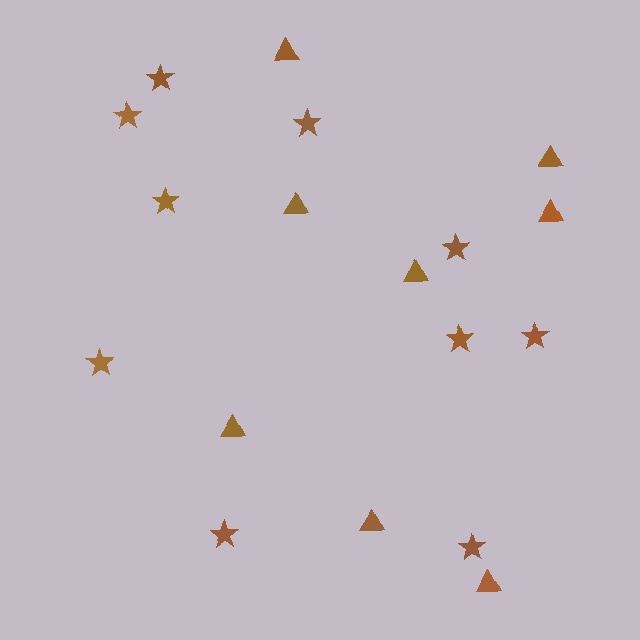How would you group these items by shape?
There are 2 groups: one group of triangles (8) and one group of stars (10).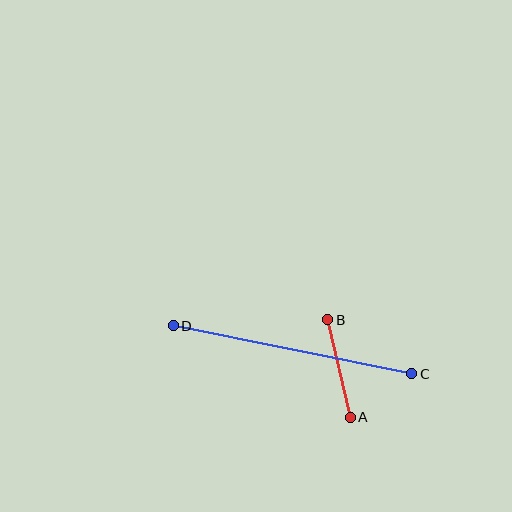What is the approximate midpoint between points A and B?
The midpoint is at approximately (339, 368) pixels.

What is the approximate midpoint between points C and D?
The midpoint is at approximately (292, 350) pixels.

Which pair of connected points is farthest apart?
Points C and D are farthest apart.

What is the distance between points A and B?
The distance is approximately 100 pixels.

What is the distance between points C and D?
The distance is approximately 244 pixels.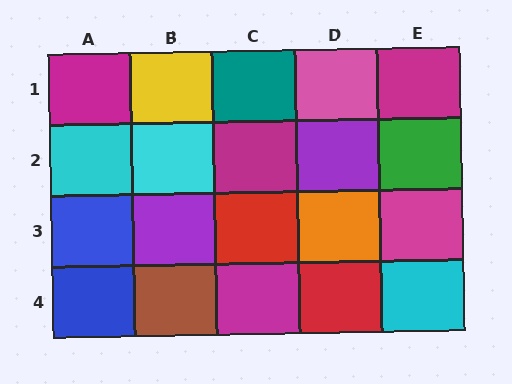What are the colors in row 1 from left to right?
Magenta, yellow, teal, pink, magenta.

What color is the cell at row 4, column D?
Red.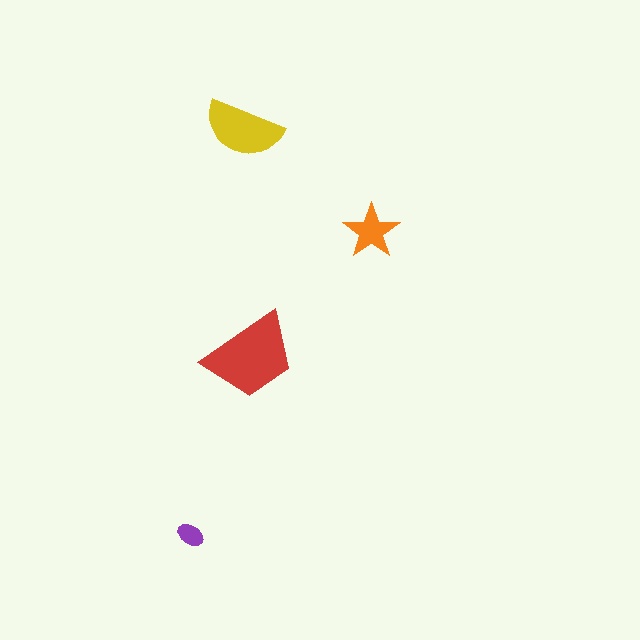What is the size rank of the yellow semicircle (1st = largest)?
2nd.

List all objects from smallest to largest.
The purple ellipse, the orange star, the yellow semicircle, the red trapezoid.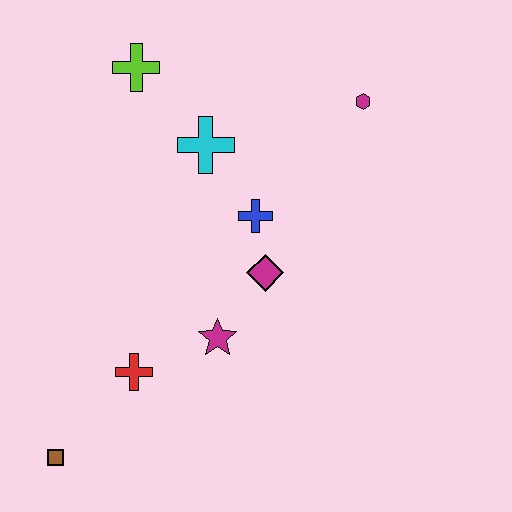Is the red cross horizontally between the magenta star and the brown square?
Yes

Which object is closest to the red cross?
The magenta star is closest to the red cross.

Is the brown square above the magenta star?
No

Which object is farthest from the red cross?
The magenta hexagon is farthest from the red cross.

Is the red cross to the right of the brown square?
Yes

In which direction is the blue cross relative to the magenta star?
The blue cross is above the magenta star.